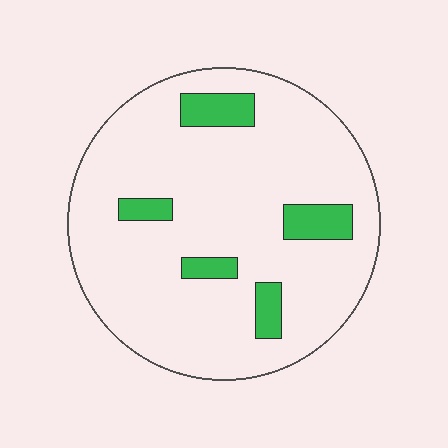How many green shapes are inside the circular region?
5.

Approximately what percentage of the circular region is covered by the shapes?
Approximately 10%.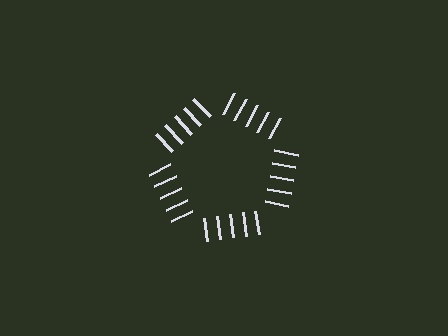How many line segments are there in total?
25 — 5 along each of the 5 edges.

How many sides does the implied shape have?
5 sides — the line-ends trace a pentagon.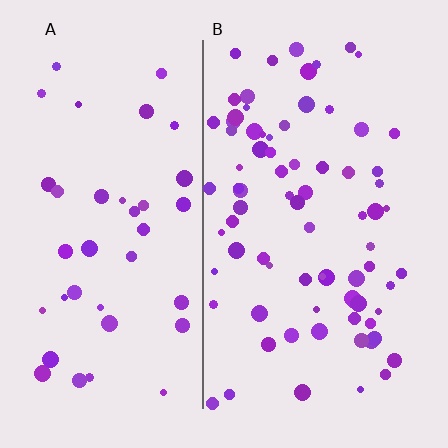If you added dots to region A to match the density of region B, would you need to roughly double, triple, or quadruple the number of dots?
Approximately double.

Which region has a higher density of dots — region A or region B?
B (the right).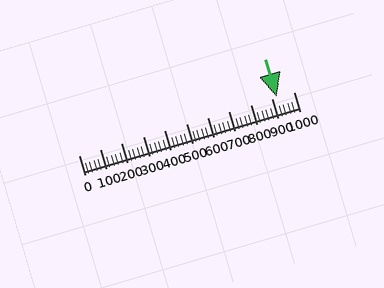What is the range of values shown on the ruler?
The ruler shows values from 0 to 1000.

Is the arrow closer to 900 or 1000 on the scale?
The arrow is closer to 900.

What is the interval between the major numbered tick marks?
The major tick marks are spaced 100 units apart.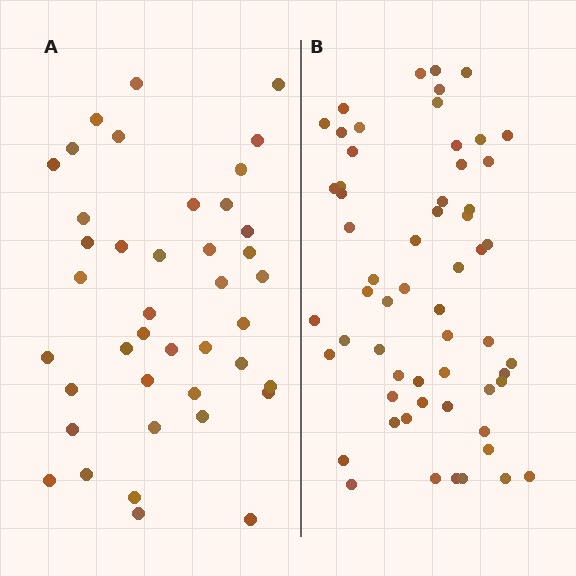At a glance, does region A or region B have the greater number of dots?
Region B (the right region) has more dots.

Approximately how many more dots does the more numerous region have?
Region B has approximately 20 more dots than region A.